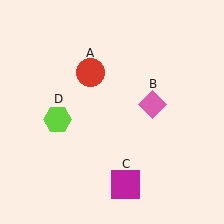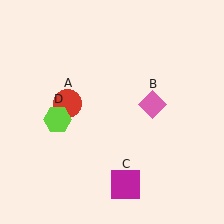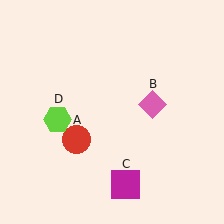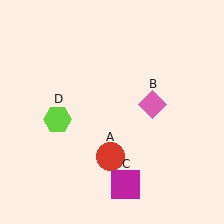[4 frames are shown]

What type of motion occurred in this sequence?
The red circle (object A) rotated counterclockwise around the center of the scene.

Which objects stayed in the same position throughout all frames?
Pink diamond (object B) and magenta square (object C) and lime hexagon (object D) remained stationary.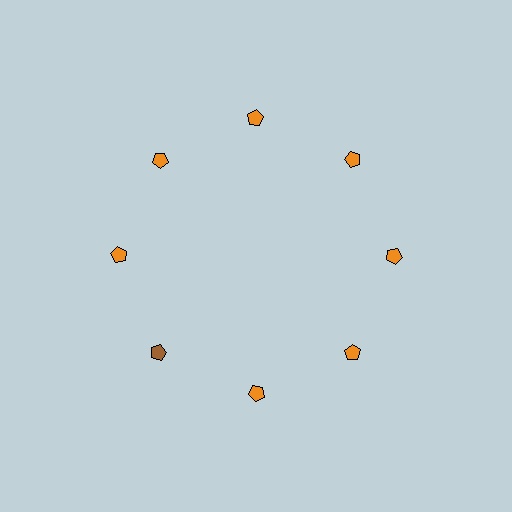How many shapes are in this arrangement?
There are 8 shapes arranged in a ring pattern.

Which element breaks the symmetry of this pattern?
The brown pentagon at roughly the 8 o'clock position breaks the symmetry. All other shapes are orange pentagons.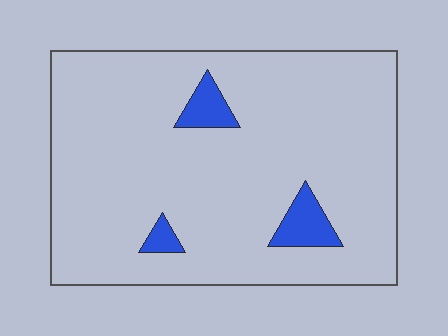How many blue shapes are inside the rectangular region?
3.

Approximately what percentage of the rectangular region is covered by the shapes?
Approximately 5%.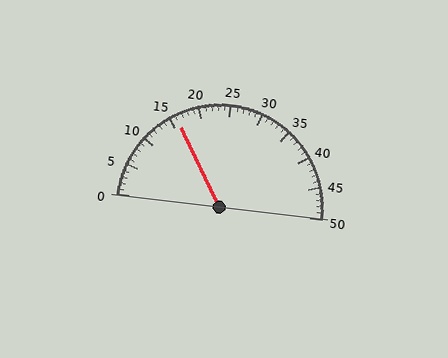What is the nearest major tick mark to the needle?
The nearest major tick mark is 15.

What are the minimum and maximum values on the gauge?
The gauge ranges from 0 to 50.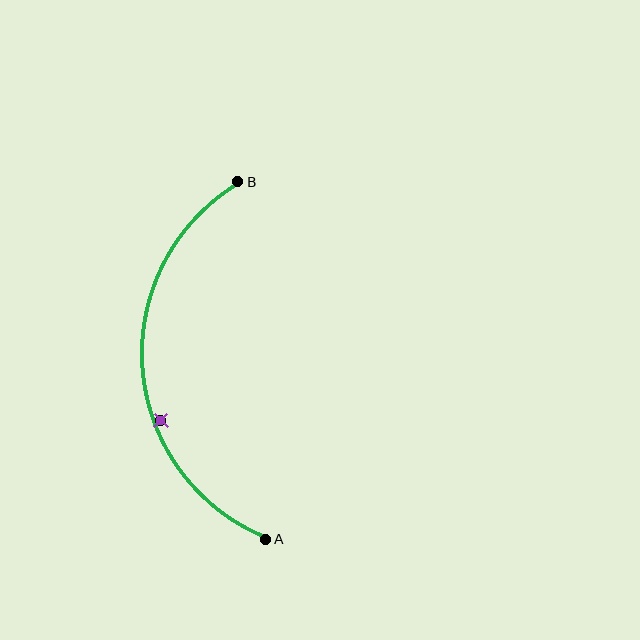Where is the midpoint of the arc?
The arc midpoint is the point on the curve farthest from the straight line joining A and B. It sits to the left of that line.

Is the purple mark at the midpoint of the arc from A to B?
No — the purple mark does not lie on the arc at all. It sits slightly inside the curve.